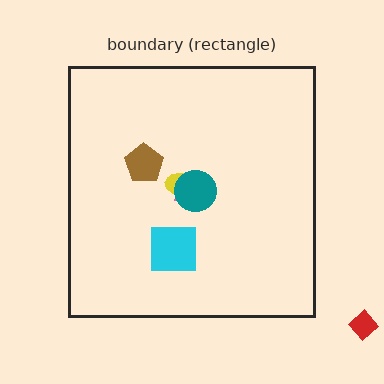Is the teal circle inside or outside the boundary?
Inside.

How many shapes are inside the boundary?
5 inside, 1 outside.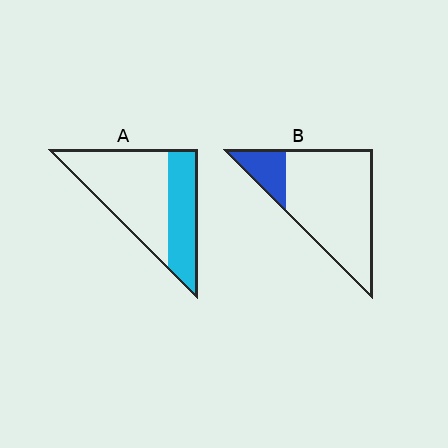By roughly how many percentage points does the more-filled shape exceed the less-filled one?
By roughly 20 percentage points (A over B).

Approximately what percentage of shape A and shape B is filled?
A is approximately 35% and B is approximately 20%.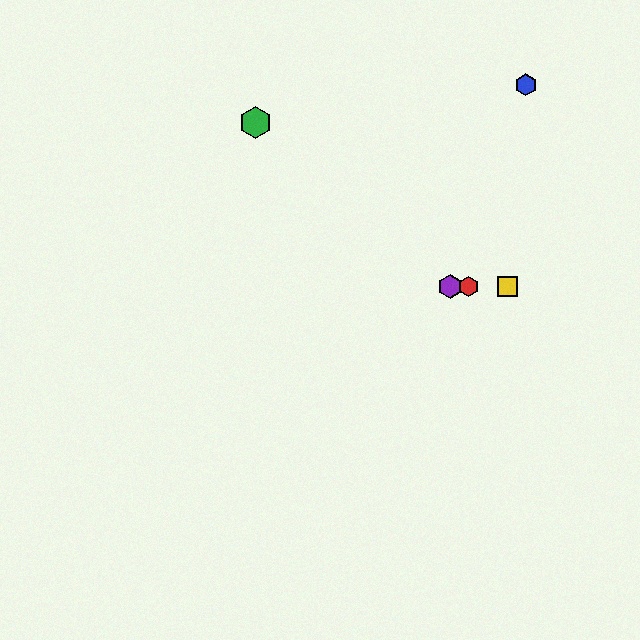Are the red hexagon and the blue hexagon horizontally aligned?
No, the red hexagon is at y≈286 and the blue hexagon is at y≈84.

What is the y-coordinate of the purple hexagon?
The purple hexagon is at y≈286.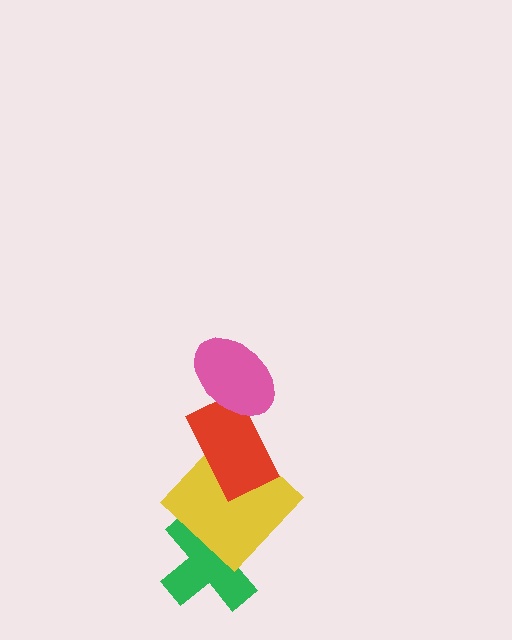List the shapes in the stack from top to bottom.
From top to bottom: the pink ellipse, the red rectangle, the yellow diamond, the green cross.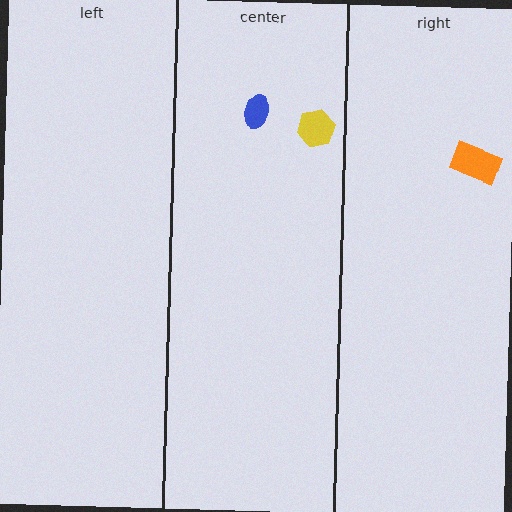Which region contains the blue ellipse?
The center region.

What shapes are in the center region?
The blue ellipse, the yellow hexagon.